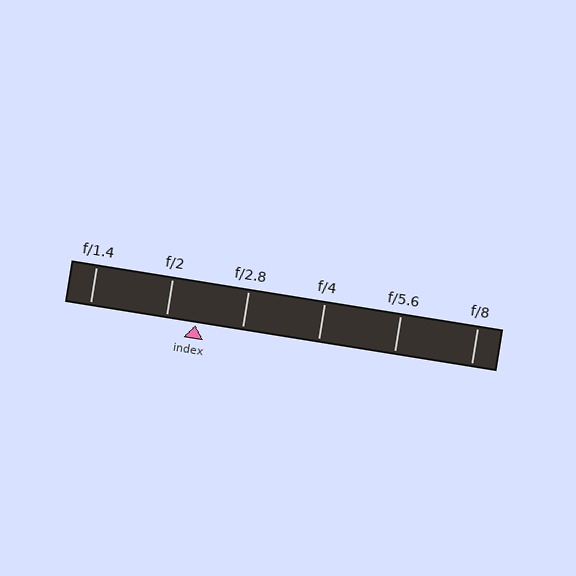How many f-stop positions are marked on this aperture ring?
There are 6 f-stop positions marked.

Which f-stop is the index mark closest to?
The index mark is closest to f/2.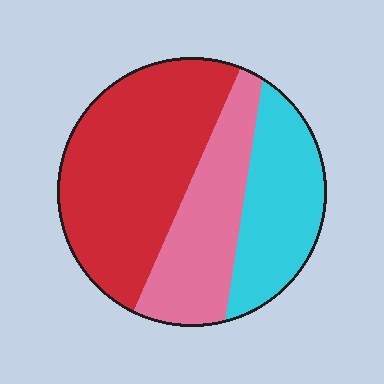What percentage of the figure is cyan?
Cyan covers 26% of the figure.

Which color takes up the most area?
Red, at roughly 45%.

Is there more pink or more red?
Red.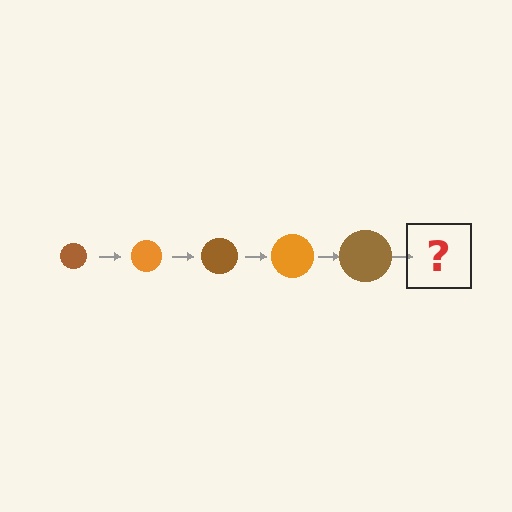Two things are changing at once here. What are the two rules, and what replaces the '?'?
The two rules are that the circle grows larger each step and the color cycles through brown and orange. The '?' should be an orange circle, larger than the previous one.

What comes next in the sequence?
The next element should be an orange circle, larger than the previous one.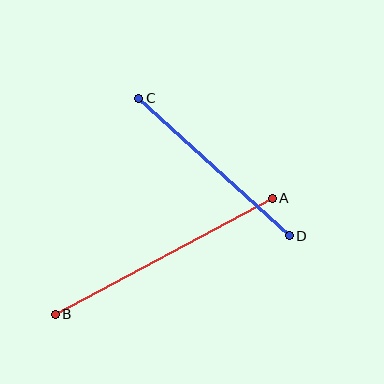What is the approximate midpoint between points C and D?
The midpoint is at approximately (214, 167) pixels.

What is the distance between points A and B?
The distance is approximately 246 pixels.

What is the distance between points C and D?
The distance is approximately 204 pixels.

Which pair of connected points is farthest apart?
Points A and B are farthest apart.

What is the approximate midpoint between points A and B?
The midpoint is at approximately (164, 256) pixels.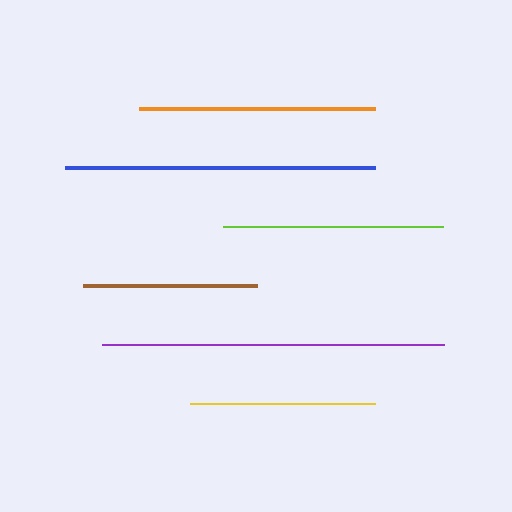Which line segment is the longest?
The purple line is the longest at approximately 343 pixels.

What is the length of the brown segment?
The brown segment is approximately 174 pixels long.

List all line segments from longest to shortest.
From longest to shortest: purple, blue, orange, lime, yellow, brown.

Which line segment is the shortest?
The brown line is the shortest at approximately 174 pixels.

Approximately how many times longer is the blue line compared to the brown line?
The blue line is approximately 1.8 times the length of the brown line.